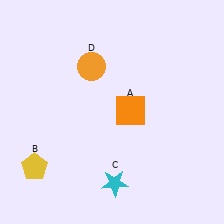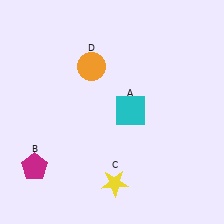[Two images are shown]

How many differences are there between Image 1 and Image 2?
There are 3 differences between the two images.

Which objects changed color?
A changed from orange to cyan. B changed from yellow to magenta. C changed from cyan to yellow.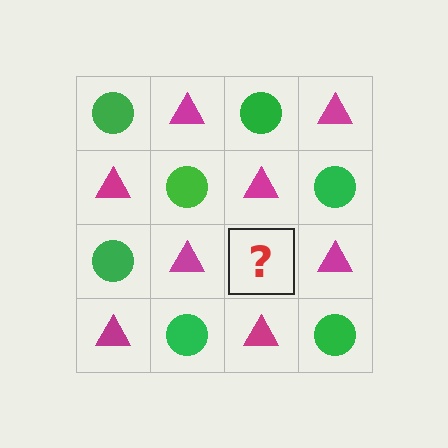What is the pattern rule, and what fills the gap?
The rule is that it alternates green circle and magenta triangle in a checkerboard pattern. The gap should be filled with a green circle.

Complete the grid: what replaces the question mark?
The question mark should be replaced with a green circle.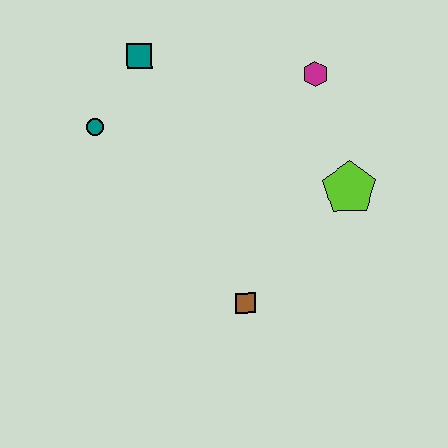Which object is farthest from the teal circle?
The lime pentagon is farthest from the teal circle.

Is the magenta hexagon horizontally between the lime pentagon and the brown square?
Yes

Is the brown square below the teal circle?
Yes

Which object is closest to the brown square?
The lime pentagon is closest to the brown square.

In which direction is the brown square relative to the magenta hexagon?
The brown square is below the magenta hexagon.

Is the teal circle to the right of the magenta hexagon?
No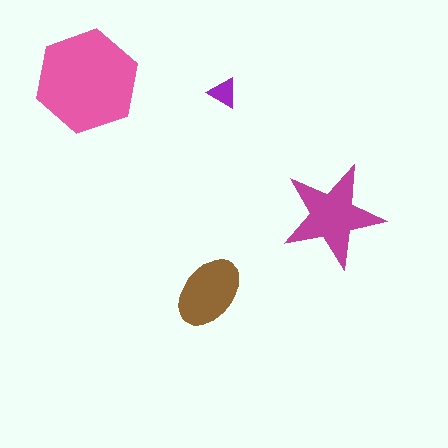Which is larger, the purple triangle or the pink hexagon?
The pink hexagon.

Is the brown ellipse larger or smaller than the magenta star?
Smaller.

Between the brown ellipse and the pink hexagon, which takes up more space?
The pink hexagon.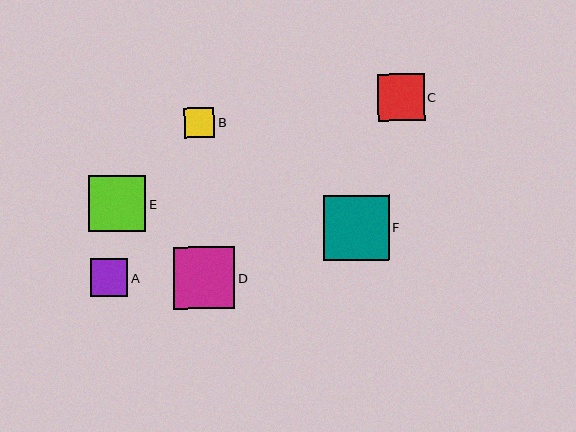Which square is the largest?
Square F is the largest with a size of approximately 65 pixels.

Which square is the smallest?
Square B is the smallest with a size of approximately 30 pixels.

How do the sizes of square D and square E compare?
Square D and square E are approximately the same size.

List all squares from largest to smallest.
From largest to smallest: F, D, E, C, A, B.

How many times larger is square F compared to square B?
Square F is approximately 2.2 times the size of square B.